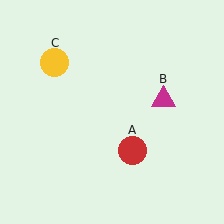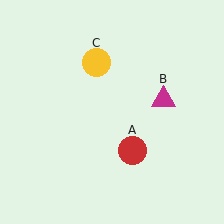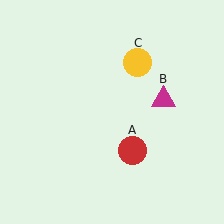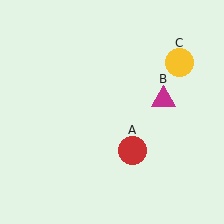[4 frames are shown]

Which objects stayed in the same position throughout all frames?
Red circle (object A) and magenta triangle (object B) remained stationary.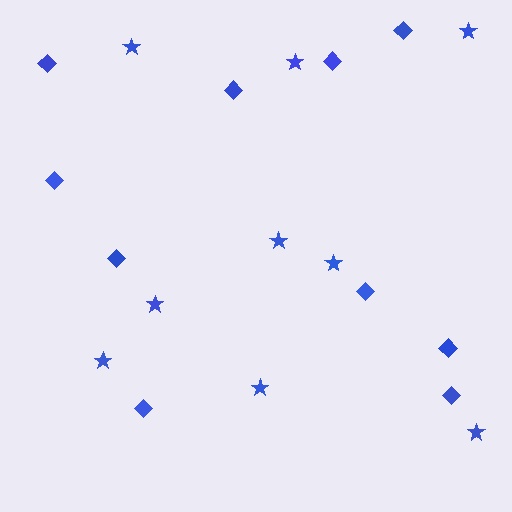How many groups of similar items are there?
There are 2 groups: one group of stars (9) and one group of diamonds (10).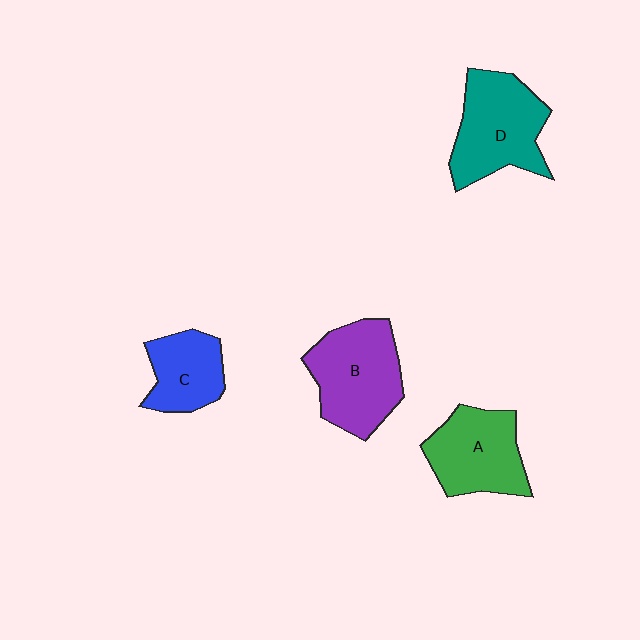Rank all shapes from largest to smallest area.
From largest to smallest: B (purple), D (teal), A (green), C (blue).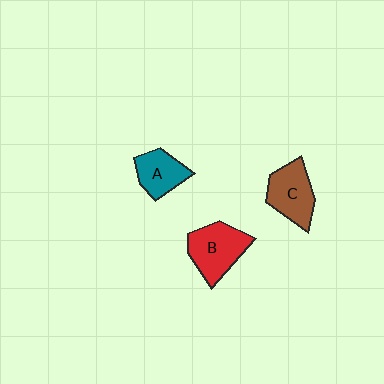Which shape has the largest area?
Shape B (red).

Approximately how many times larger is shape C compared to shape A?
Approximately 1.3 times.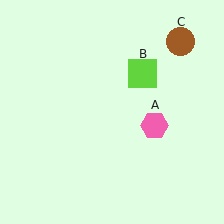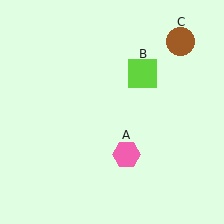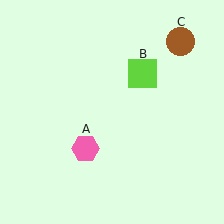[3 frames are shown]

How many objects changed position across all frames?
1 object changed position: pink hexagon (object A).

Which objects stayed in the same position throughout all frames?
Lime square (object B) and brown circle (object C) remained stationary.